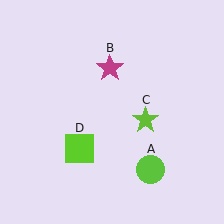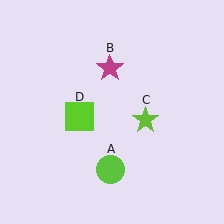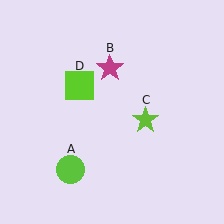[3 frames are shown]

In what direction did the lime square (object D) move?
The lime square (object D) moved up.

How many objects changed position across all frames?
2 objects changed position: lime circle (object A), lime square (object D).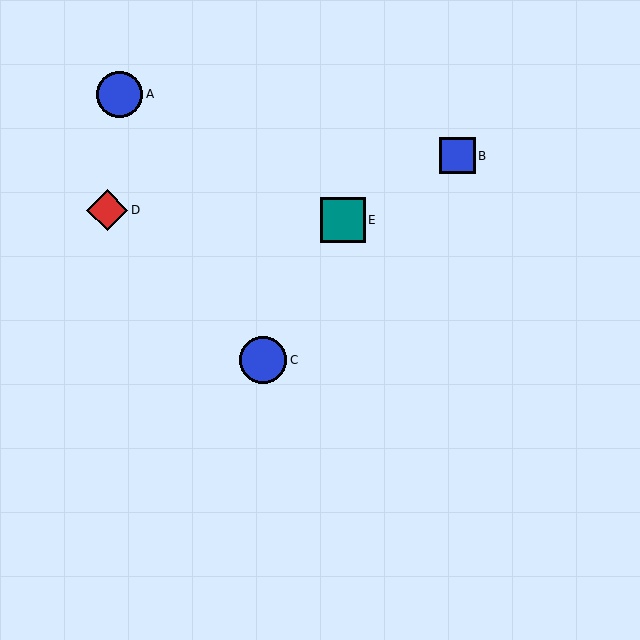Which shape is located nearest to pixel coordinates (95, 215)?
The red diamond (labeled D) at (107, 210) is nearest to that location.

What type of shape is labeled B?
Shape B is a blue square.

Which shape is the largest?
The blue circle (labeled C) is the largest.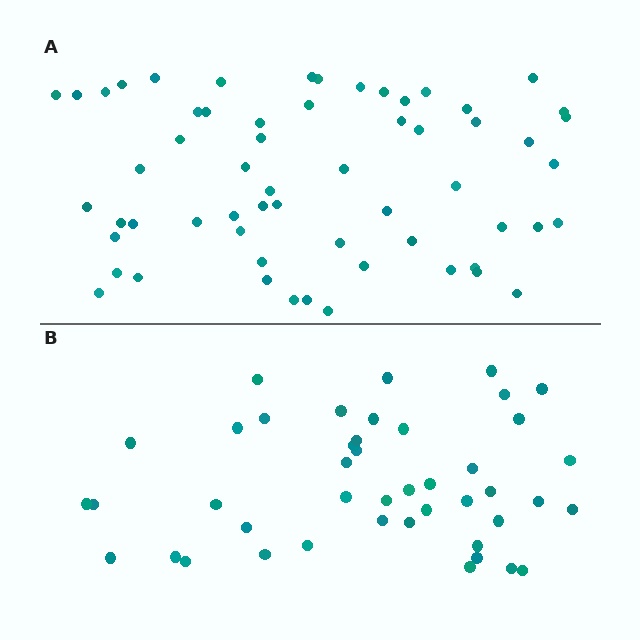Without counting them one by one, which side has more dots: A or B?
Region A (the top region) has more dots.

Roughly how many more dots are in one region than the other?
Region A has approximately 15 more dots than region B.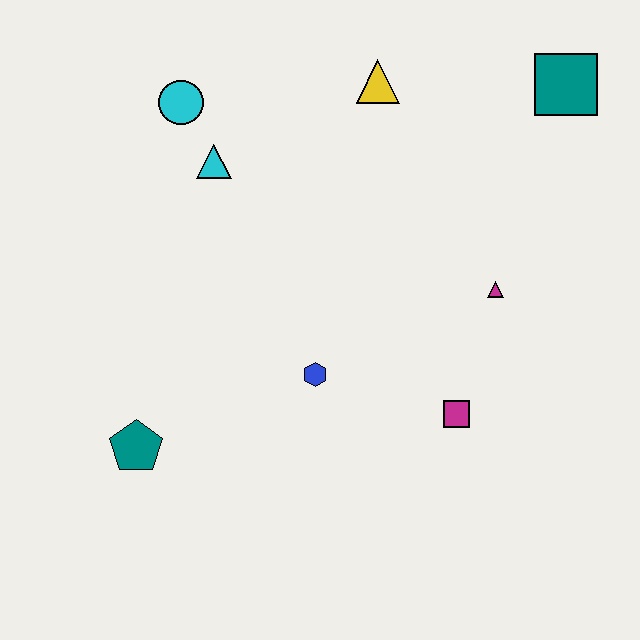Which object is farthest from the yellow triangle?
The teal pentagon is farthest from the yellow triangle.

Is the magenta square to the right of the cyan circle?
Yes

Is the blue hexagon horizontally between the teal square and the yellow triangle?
No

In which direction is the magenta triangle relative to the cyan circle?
The magenta triangle is to the right of the cyan circle.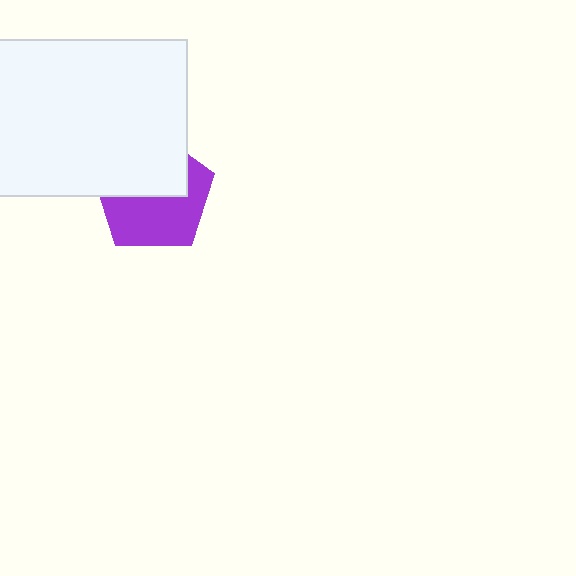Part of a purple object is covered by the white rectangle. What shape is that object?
It is a pentagon.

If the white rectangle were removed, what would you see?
You would see the complete purple pentagon.